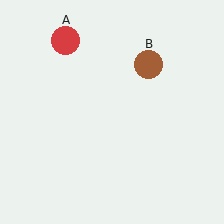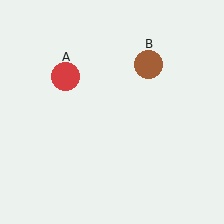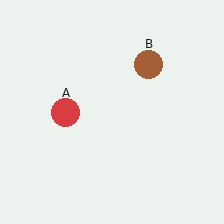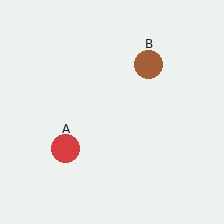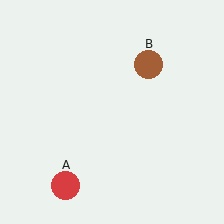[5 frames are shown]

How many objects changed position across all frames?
1 object changed position: red circle (object A).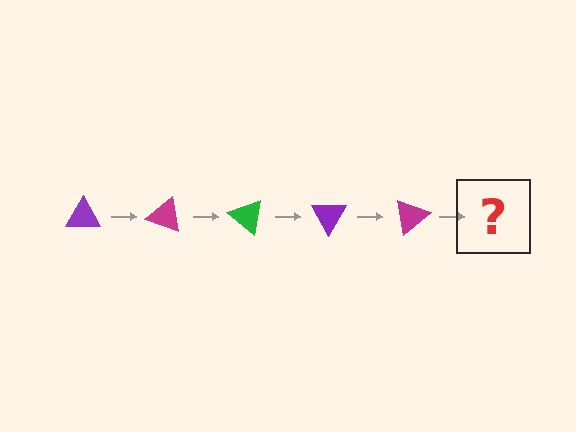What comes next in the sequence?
The next element should be a green triangle, rotated 100 degrees from the start.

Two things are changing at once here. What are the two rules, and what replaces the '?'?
The two rules are that it rotates 20 degrees each step and the color cycles through purple, magenta, and green. The '?' should be a green triangle, rotated 100 degrees from the start.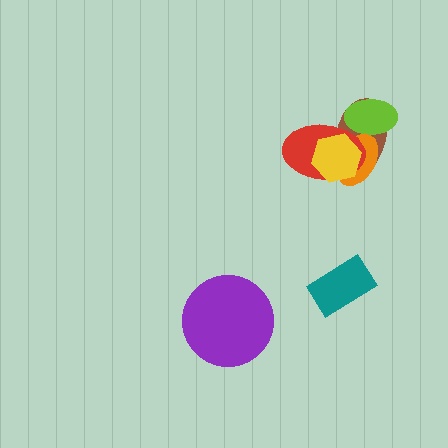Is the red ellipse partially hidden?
Yes, it is partially covered by another shape.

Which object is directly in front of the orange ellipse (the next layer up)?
The red ellipse is directly in front of the orange ellipse.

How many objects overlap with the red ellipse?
4 objects overlap with the red ellipse.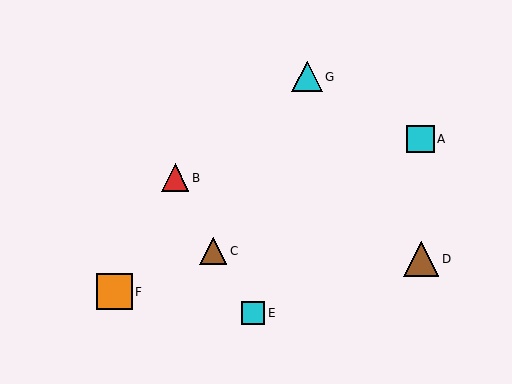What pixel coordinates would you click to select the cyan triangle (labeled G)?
Click at (307, 77) to select the cyan triangle G.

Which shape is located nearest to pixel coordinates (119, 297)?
The orange square (labeled F) at (114, 292) is nearest to that location.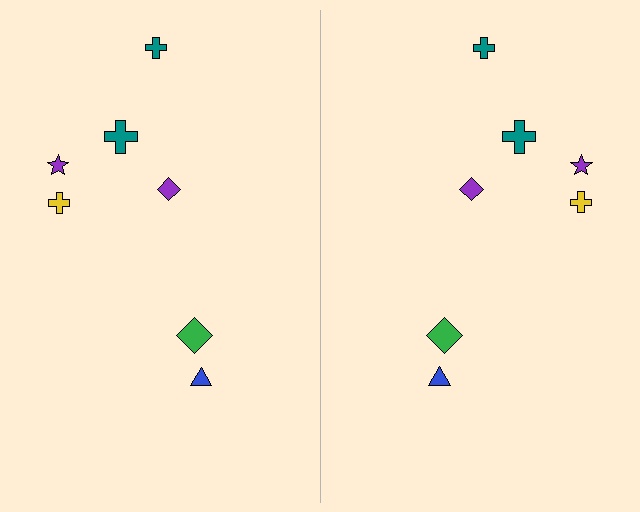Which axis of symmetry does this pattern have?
The pattern has a vertical axis of symmetry running through the center of the image.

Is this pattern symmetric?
Yes, this pattern has bilateral (reflection) symmetry.